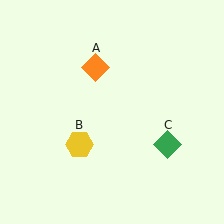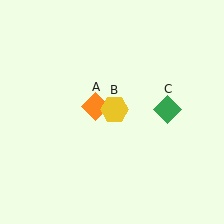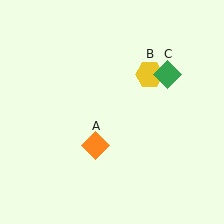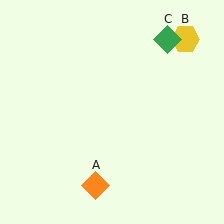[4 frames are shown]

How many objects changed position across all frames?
3 objects changed position: orange diamond (object A), yellow hexagon (object B), green diamond (object C).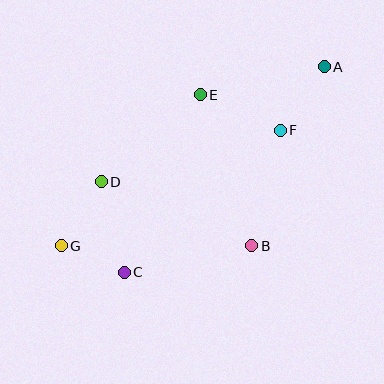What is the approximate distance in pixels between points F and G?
The distance between F and G is approximately 247 pixels.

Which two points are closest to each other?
Points C and G are closest to each other.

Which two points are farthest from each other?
Points A and G are farthest from each other.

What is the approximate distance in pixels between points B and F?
The distance between B and F is approximately 119 pixels.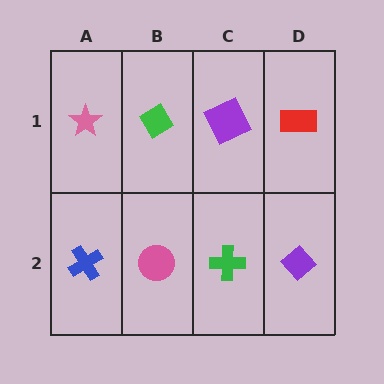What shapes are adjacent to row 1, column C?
A green cross (row 2, column C), a green diamond (row 1, column B), a red rectangle (row 1, column D).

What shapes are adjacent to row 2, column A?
A pink star (row 1, column A), a pink circle (row 2, column B).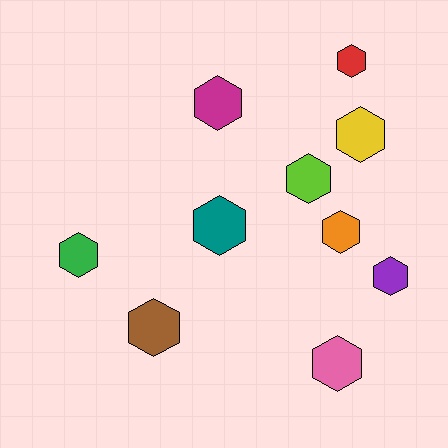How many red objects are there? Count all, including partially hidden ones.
There is 1 red object.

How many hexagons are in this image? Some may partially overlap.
There are 10 hexagons.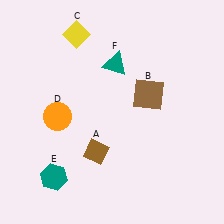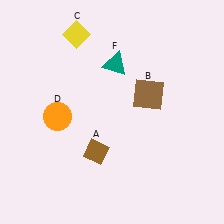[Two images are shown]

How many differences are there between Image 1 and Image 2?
There is 1 difference between the two images.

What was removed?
The teal hexagon (E) was removed in Image 2.